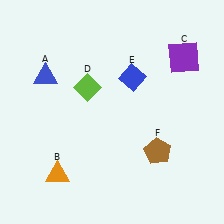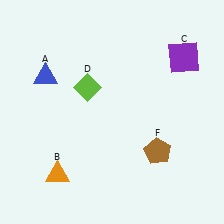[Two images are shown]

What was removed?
The blue diamond (E) was removed in Image 2.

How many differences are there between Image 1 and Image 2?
There is 1 difference between the two images.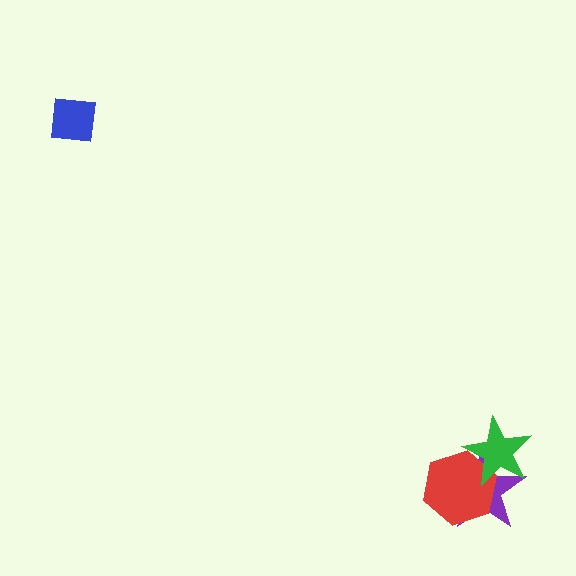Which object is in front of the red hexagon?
The green star is in front of the red hexagon.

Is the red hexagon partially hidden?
Yes, it is partially covered by another shape.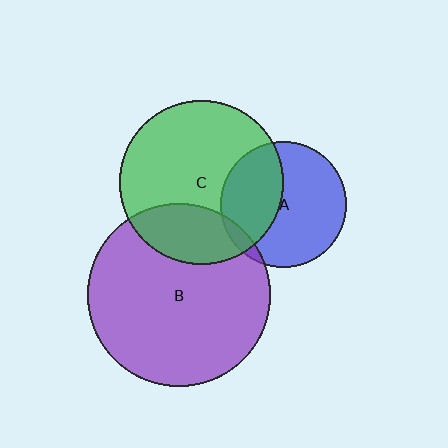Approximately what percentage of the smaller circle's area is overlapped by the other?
Approximately 5%.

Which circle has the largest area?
Circle B (purple).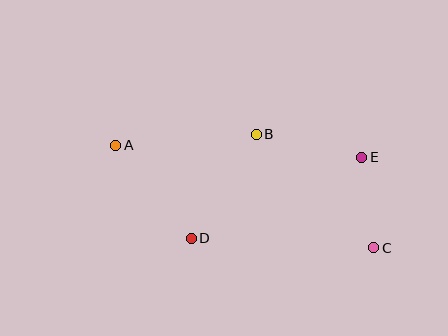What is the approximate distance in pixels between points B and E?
The distance between B and E is approximately 108 pixels.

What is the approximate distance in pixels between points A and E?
The distance between A and E is approximately 246 pixels.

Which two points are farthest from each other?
Points A and C are farthest from each other.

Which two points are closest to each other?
Points C and E are closest to each other.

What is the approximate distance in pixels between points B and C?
The distance between B and C is approximately 164 pixels.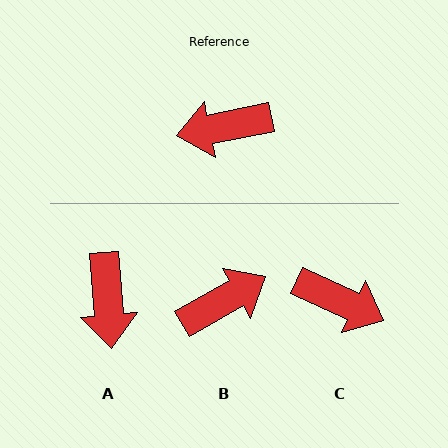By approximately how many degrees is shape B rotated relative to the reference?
Approximately 162 degrees clockwise.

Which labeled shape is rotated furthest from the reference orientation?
B, about 162 degrees away.